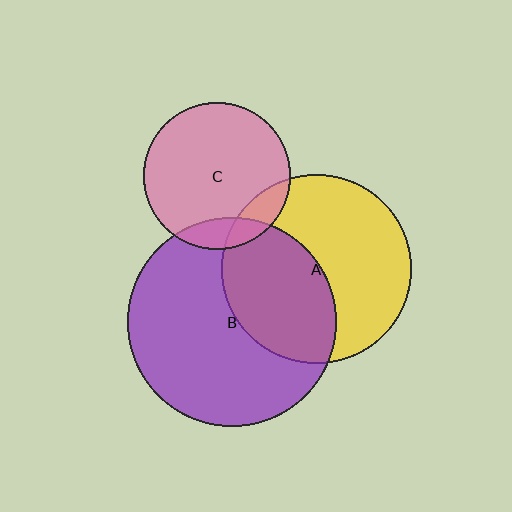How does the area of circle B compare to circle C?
Approximately 2.0 times.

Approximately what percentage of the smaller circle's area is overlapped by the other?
Approximately 15%.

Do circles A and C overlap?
Yes.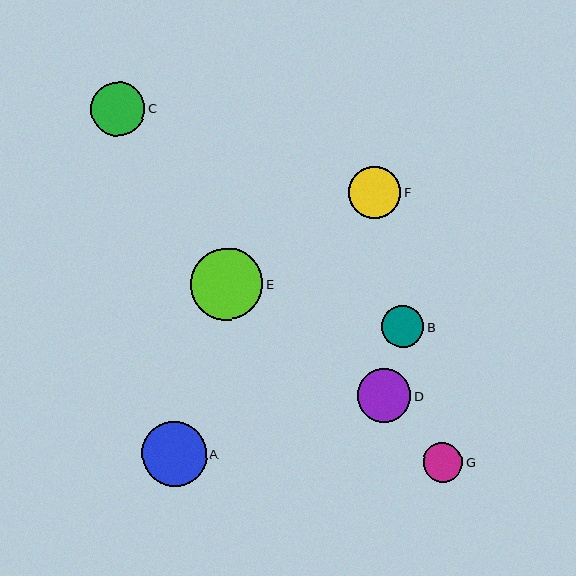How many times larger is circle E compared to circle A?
Circle E is approximately 1.1 times the size of circle A.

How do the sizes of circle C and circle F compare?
Circle C and circle F are approximately the same size.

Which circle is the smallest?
Circle G is the smallest with a size of approximately 40 pixels.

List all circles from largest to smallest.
From largest to smallest: E, A, C, D, F, B, G.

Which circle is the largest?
Circle E is the largest with a size of approximately 72 pixels.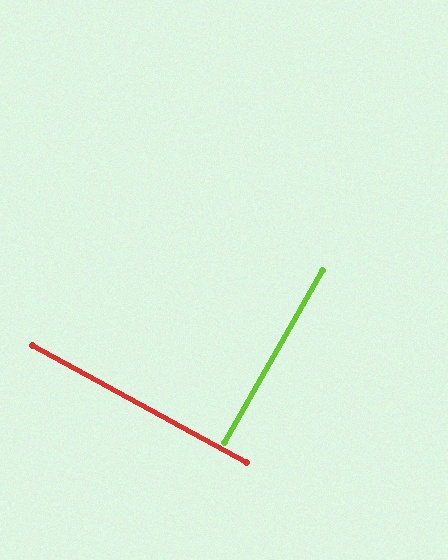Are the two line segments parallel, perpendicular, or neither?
Perpendicular — they meet at approximately 89°.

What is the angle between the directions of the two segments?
Approximately 89 degrees.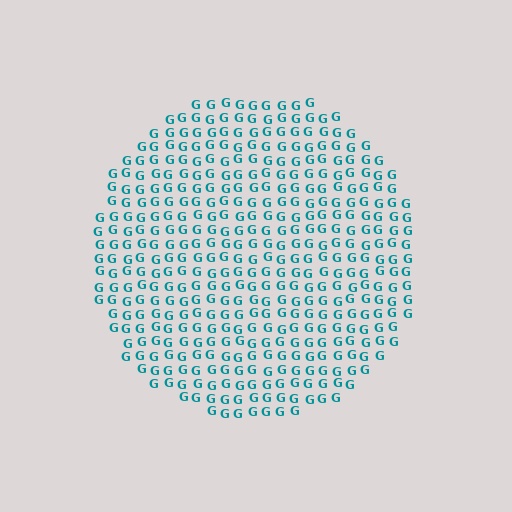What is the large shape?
The large shape is a circle.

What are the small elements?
The small elements are letter G's.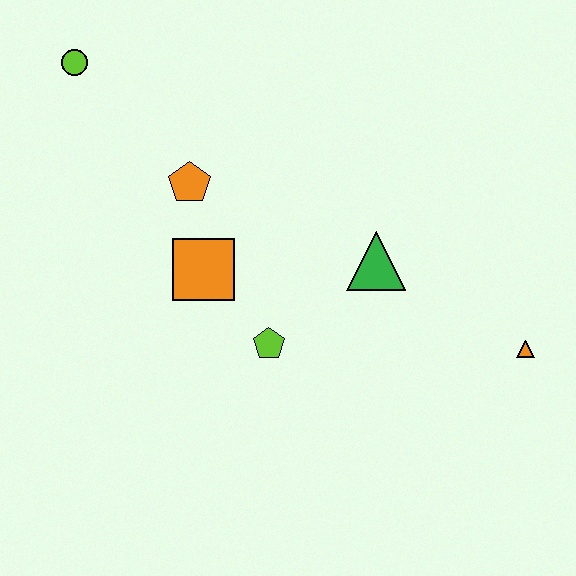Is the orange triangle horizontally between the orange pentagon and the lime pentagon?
No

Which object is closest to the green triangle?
The lime pentagon is closest to the green triangle.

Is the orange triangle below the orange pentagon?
Yes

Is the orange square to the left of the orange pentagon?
No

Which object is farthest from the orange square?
The orange triangle is farthest from the orange square.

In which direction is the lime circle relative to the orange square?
The lime circle is above the orange square.